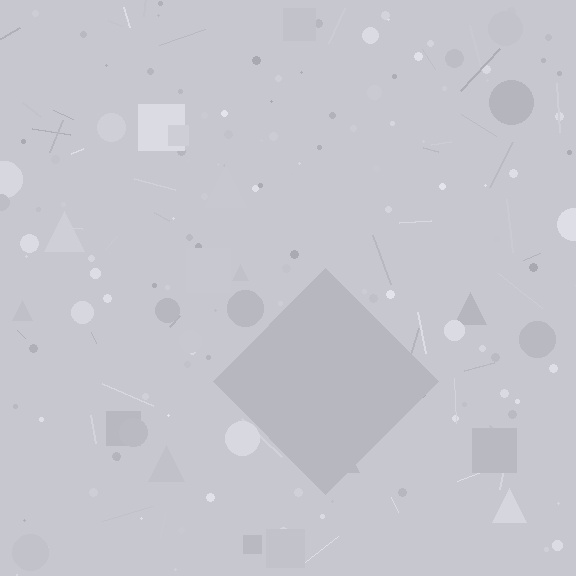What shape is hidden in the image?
A diamond is hidden in the image.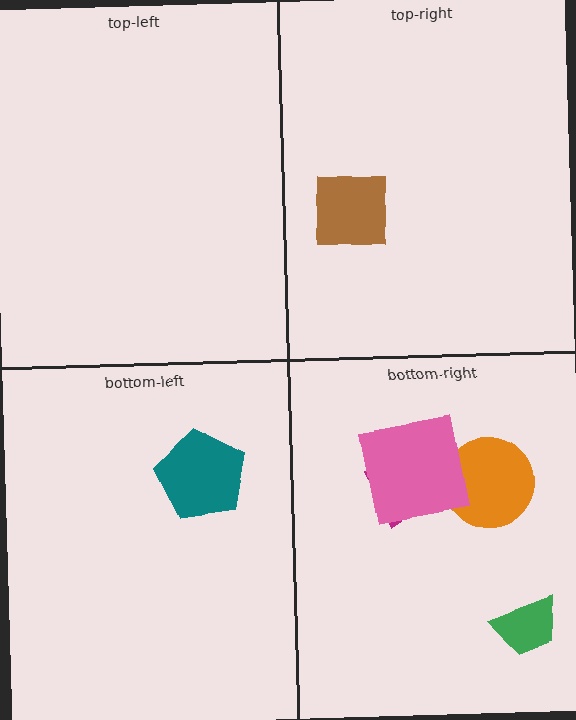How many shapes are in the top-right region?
1.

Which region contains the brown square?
The top-right region.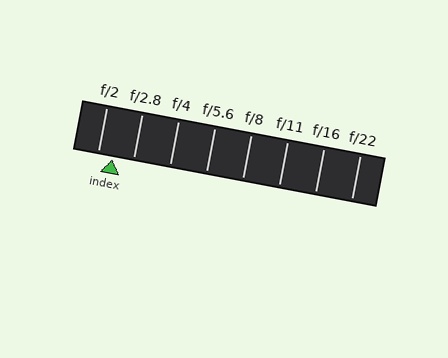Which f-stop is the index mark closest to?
The index mark is closest to f/2.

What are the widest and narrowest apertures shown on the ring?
The widest aperture shown is f/2 and the narrowest is f/22.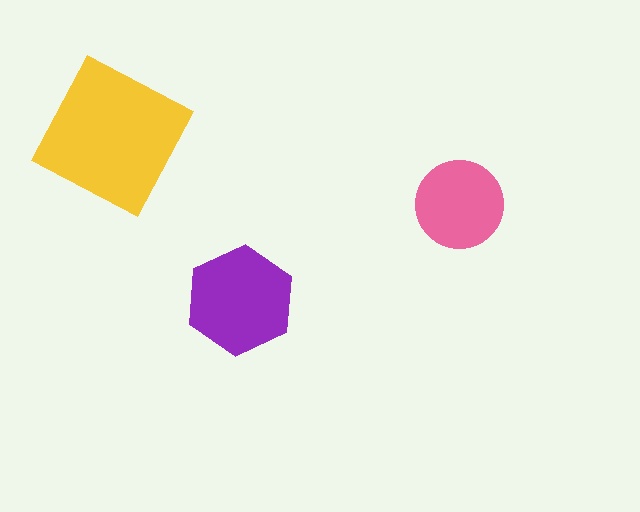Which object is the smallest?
The pink circle.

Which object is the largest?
The yellow square.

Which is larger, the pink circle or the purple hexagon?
The purple hexagon.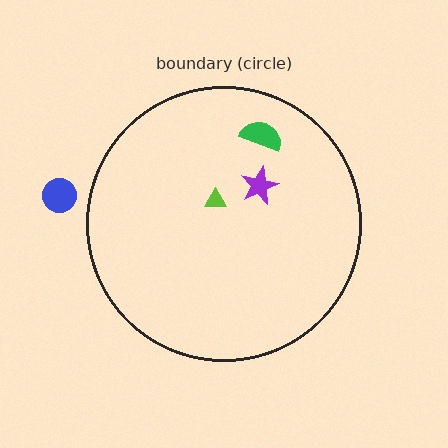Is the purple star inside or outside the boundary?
Inside.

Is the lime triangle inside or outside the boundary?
Inside.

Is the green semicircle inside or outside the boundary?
Inside.